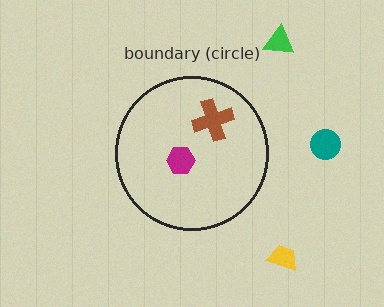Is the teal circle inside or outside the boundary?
Outside.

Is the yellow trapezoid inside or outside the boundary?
Outside.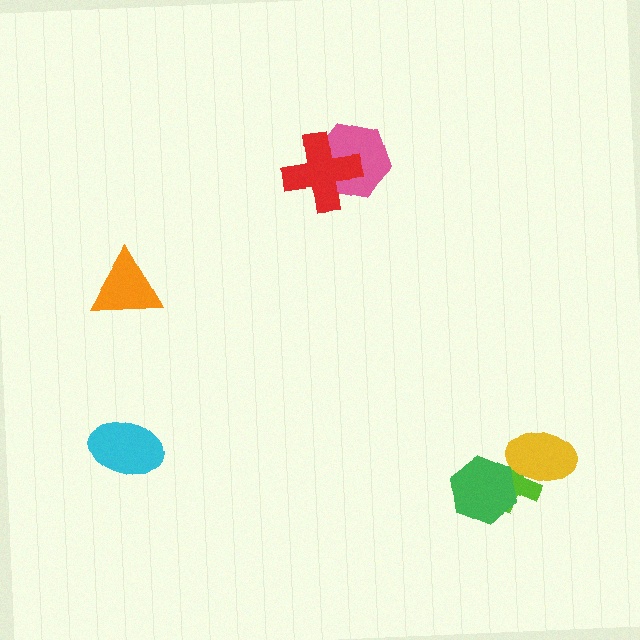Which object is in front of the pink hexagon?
The red cross is in front of the pink hexagon.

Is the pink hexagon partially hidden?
Yes, it is partially covered by another shape.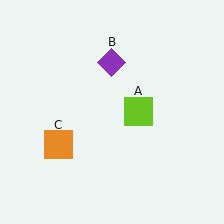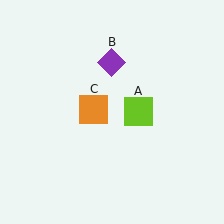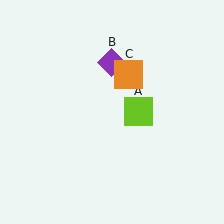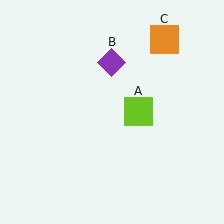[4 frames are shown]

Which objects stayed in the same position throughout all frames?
Lime square (object A) and purple diamond (object B) remained stationary.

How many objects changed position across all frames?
1 object changed position: orange square (object C).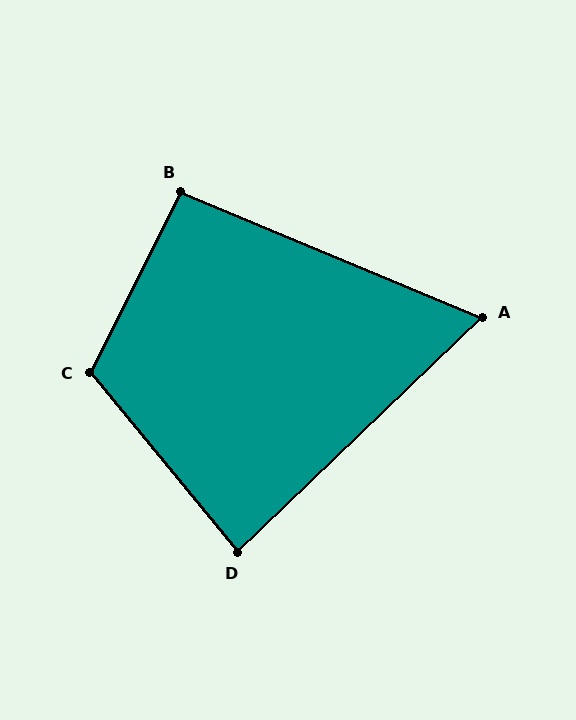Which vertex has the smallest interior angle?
A, at approximately 66 degrees.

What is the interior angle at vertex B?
Approximately 94 degrees (approximately right).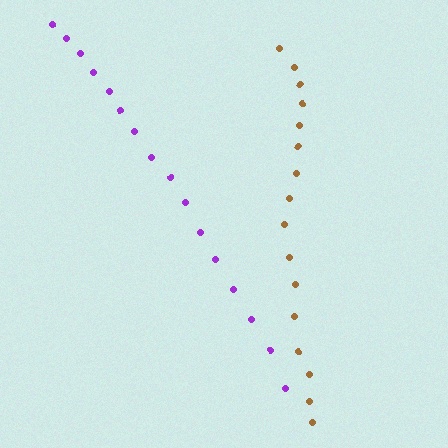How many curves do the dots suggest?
There are 2 distinct paths.